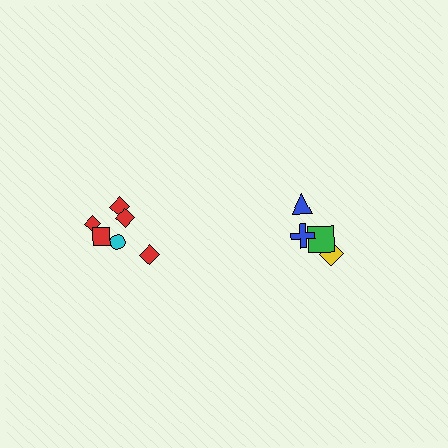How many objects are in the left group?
There are 6 objects.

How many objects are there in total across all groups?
There are 10 objects.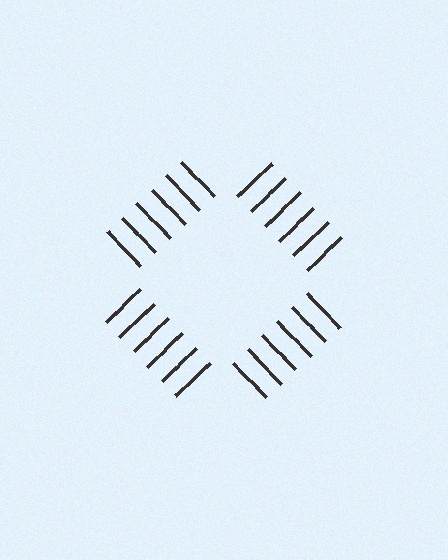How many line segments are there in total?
24 — 6 along each of the 4 edges.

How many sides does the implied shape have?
4 sides — the line-ends trace a square.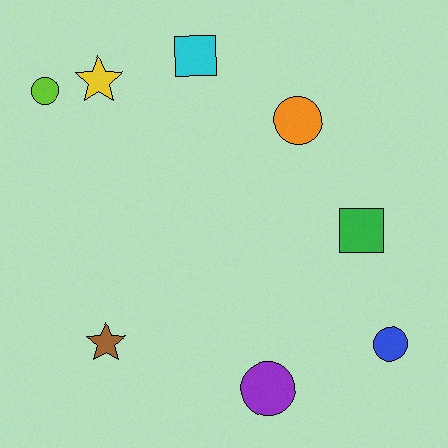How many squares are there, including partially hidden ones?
There are 2 squares.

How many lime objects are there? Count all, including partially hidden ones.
There is 1 lime object.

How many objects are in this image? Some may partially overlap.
There are 8 objects.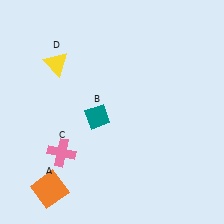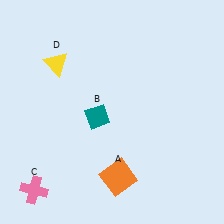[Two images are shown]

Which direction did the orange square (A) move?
The orange square (A) moved right.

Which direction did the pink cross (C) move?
The pink cross (C) moved down.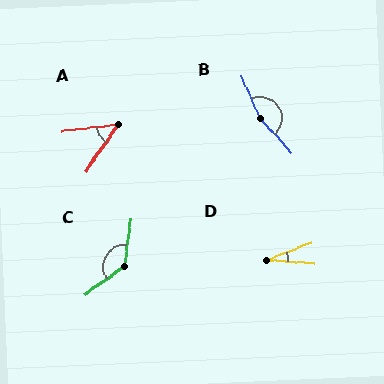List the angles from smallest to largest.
D (26°), A (48°), C (132°), B (161°).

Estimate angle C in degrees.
Approximately 132 degrees.